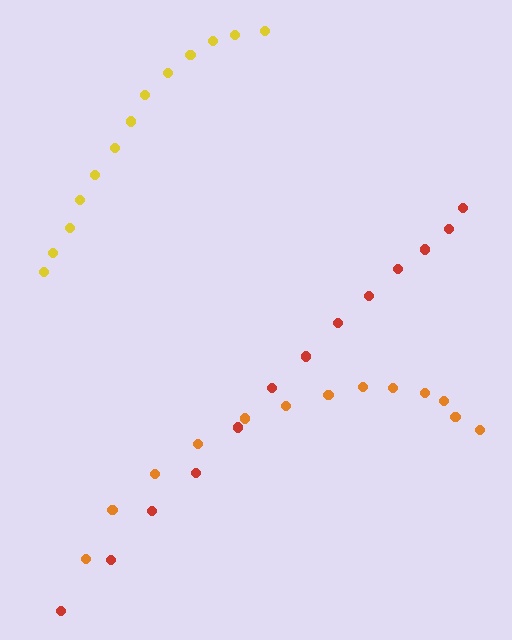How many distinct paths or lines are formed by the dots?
There are 3 distinct paths.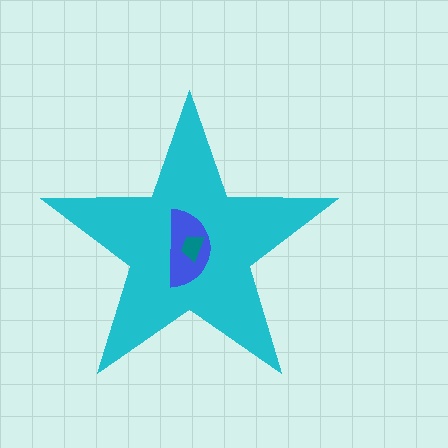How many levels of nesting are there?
3.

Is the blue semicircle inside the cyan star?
Yes.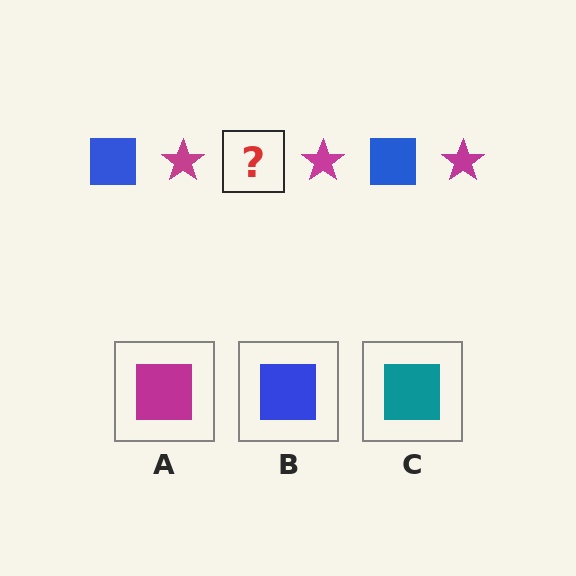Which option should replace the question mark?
Option B.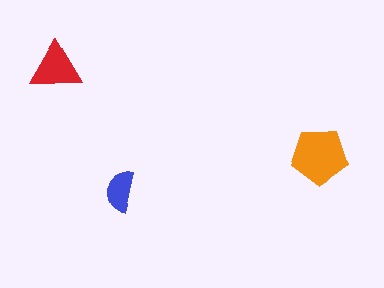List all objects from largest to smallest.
The orange pentagon, the red triangle, the blue semicircle.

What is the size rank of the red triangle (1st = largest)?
2nd.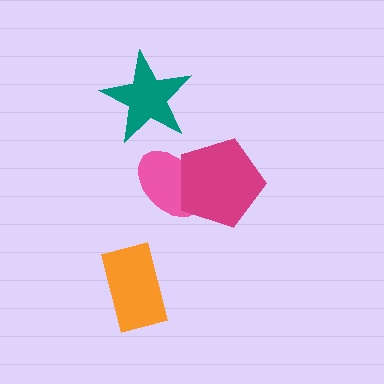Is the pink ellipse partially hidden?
Yes, it is partially covered by another shape.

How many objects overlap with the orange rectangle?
0 objects overlap with the orange rectangle.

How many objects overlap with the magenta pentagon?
1 object overlaps with the magenta pentagon.